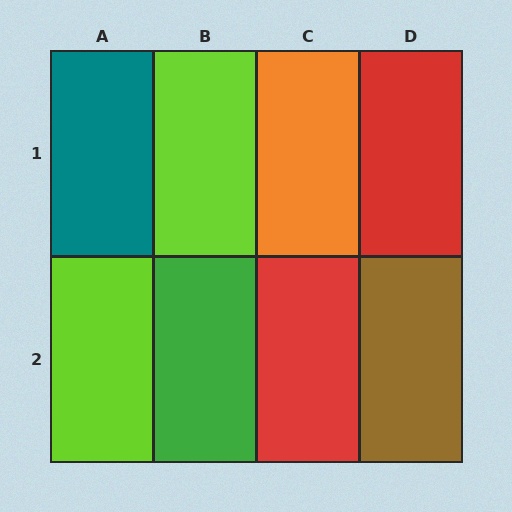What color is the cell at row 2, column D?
Brown.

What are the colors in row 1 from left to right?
Teal, lime, orange, red.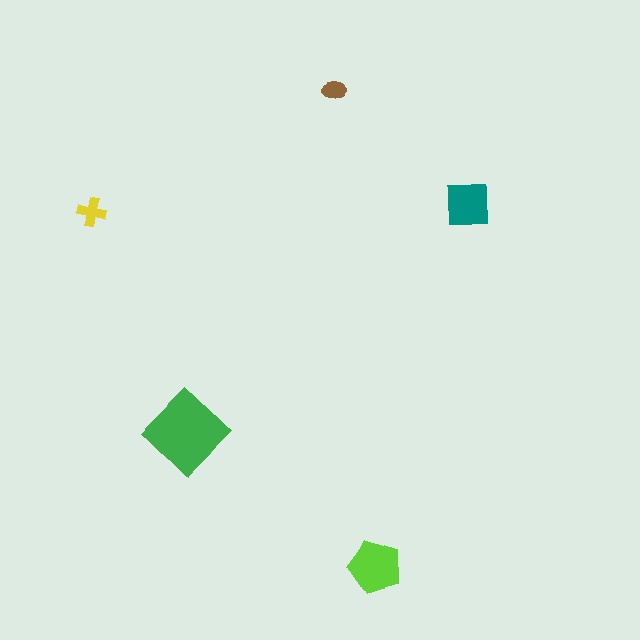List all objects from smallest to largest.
The brown ellipse, the yellow cross, the teal square, the lime pentagon, the green diamond.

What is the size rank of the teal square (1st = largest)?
3rd.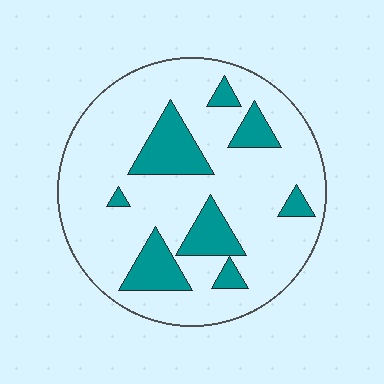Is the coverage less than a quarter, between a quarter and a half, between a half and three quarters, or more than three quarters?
Less than a quarter.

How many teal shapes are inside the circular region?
8.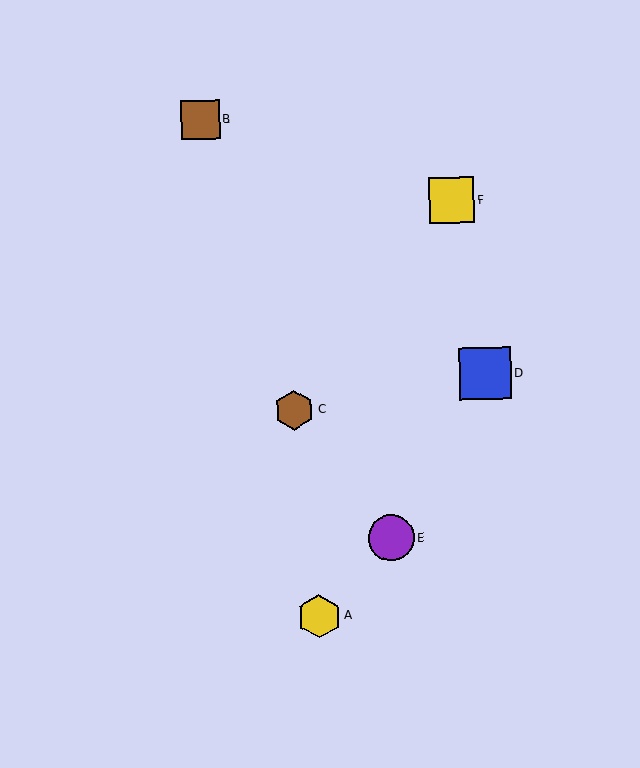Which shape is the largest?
The blue square (labeled D) is the largest.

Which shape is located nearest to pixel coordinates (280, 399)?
The brown hexagon (labeled C) at (294, 410) is nearest to that location.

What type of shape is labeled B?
Shape B is a brown square.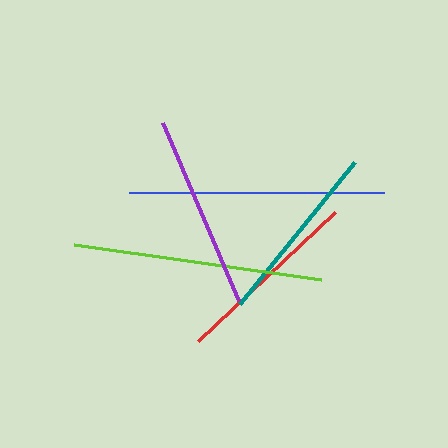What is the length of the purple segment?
The purple segment is approximately 193 pixels long.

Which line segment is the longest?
The blue line is the longest at approximately 255 pixels.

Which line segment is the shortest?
The teal line is the shortest at approximately 183 pixels.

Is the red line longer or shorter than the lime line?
The lime line is longer than the red line.